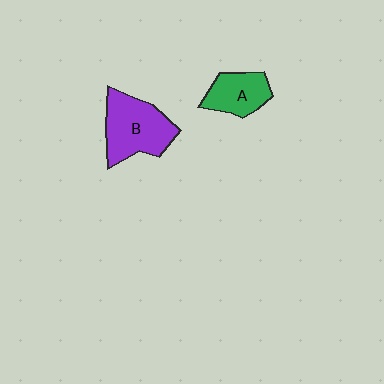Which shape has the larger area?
Shape B (purple).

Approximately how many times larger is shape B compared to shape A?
Approximately 1.6 times.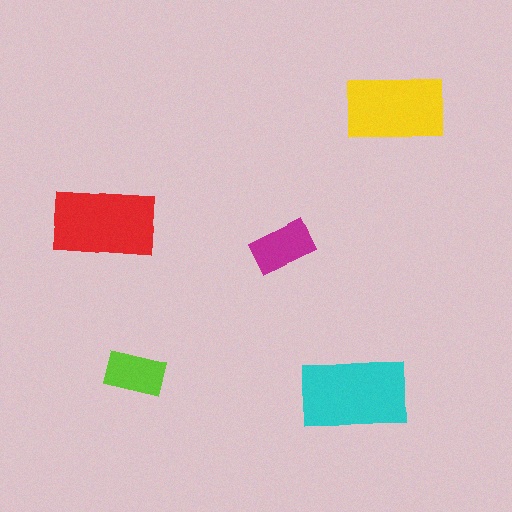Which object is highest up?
The yellow rectangle is topmost.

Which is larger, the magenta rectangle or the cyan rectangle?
The cyan one.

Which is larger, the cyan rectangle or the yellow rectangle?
The cyan one.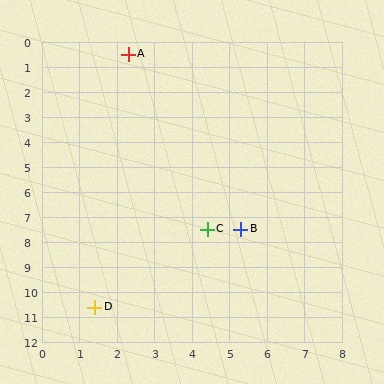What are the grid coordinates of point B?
Point B is at approximately (5.3, 7.5).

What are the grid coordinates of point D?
Point D is at approximately (1.4, 10.6).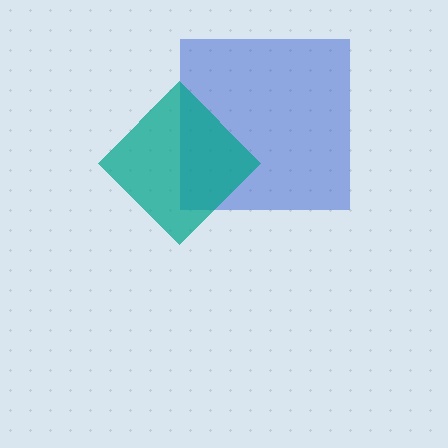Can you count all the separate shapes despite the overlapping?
Yes, there are 2 separate shapes.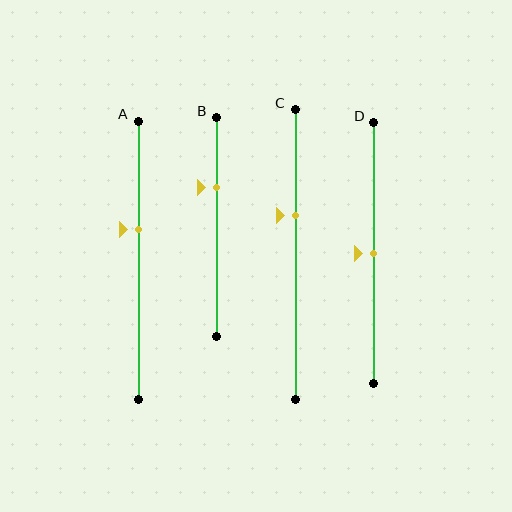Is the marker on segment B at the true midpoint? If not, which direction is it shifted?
No, the marker on segment B is shifted upward by about 18% of the segment length.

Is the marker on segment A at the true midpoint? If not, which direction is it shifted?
No, the marker on segment A is shifted upward by about 11% of the segment length.